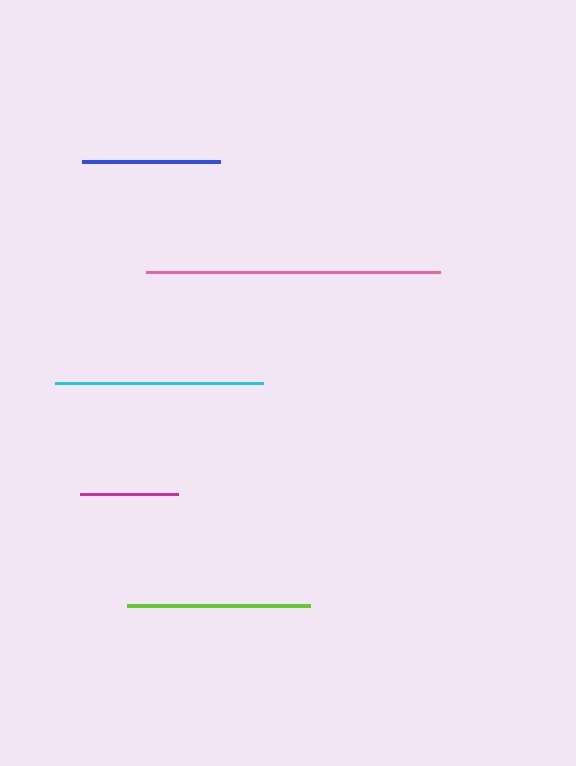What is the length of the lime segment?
The lime segment is approximately 183 pixels long.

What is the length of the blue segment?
The blue segment is approximately 138 pixels long.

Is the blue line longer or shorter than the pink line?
The pink line is longer than the blue line.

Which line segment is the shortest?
The magenta line is the shortest at approximately 98 pixels.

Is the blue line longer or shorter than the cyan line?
The cyan line is longer than the blue line.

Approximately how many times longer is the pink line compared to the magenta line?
The pink line is approximately 3.0 times the length of the magenta line.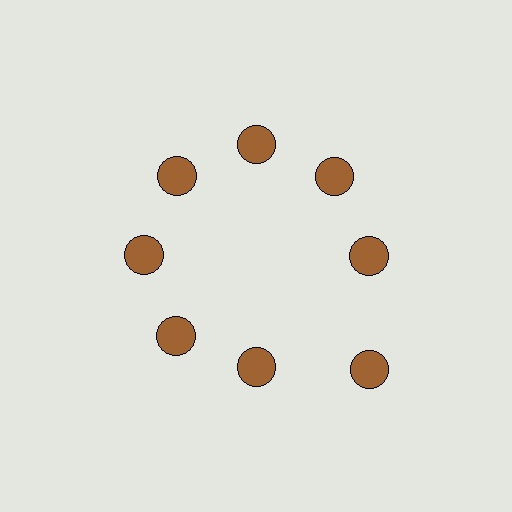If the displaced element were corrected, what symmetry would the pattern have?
It would have 8-fold rotational symmetry — the pattern would map onto itself every 45 degrees.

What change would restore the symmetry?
The symmetry would be restored by moving it inward, back onto the ring so that all 8 circles sit at equal angles and equal distance from the center.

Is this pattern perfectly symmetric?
No. The 8 brown circles are arranged in a ring, but one element near the 4 o'clock position is pushed outward from the center, breaking the 8-fold rotational symmetry.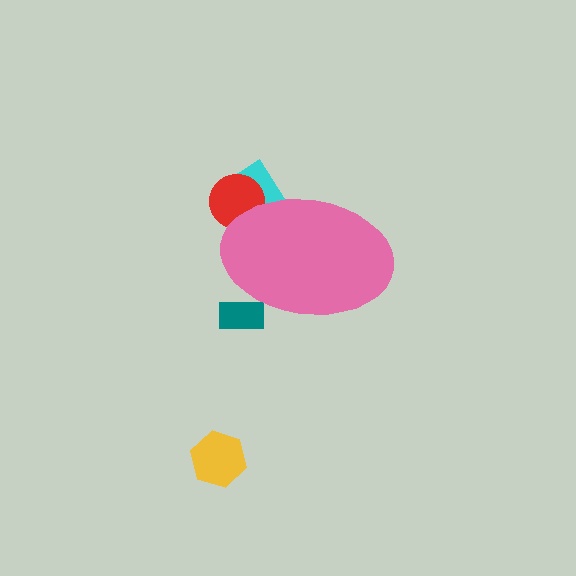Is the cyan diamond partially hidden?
Yes, the cyan diamond is partially hidden behind the pink ellipse.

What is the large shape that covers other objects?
A pink ellipse.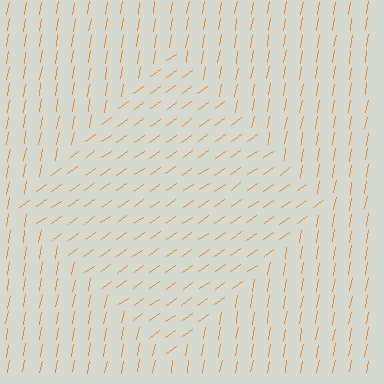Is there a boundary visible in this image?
Yes, there is a texture boundary formed by a change in line orientation.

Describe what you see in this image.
The image is filled with small orange line segments. A diamond region in the image has lines oriented differently from the surrounding lines, creating a visible texture boundary.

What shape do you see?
I see a diamond.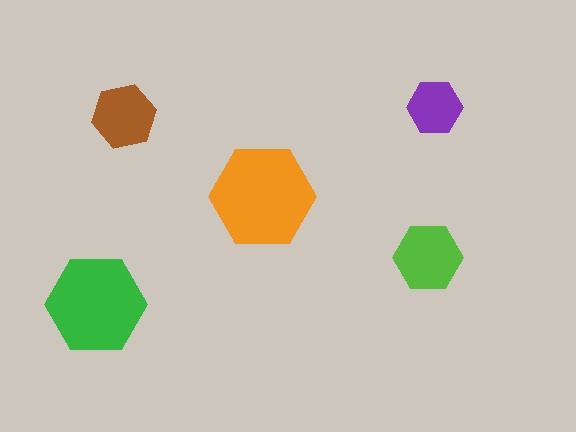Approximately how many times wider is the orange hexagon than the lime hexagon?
About 1.5 times wider.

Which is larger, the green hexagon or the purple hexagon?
The green one.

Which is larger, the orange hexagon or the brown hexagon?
The orange one.